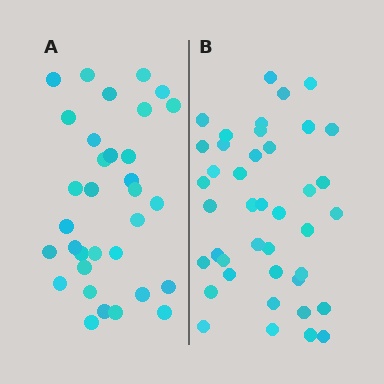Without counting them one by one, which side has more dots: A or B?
Region B (the right region) has more dots.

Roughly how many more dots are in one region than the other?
Region B has roughly 8 or so more dots than region A.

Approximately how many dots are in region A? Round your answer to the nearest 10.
About 30 dots. (The exact count is 33, which rounds to 30.)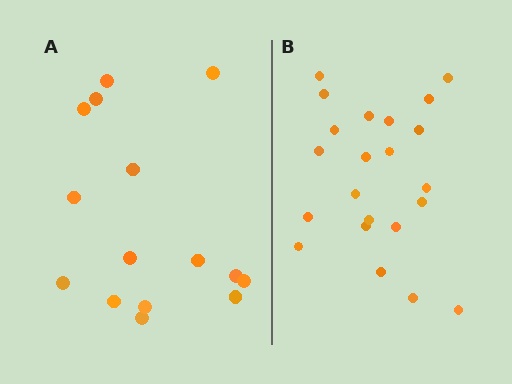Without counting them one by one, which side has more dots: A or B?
Region B (the right region) has more dots.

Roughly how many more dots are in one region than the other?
Region B has roughly 8 or so more dots than region A.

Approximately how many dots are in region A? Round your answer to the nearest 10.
About 20 dots. (The exact count is 15, which rounds to 20.)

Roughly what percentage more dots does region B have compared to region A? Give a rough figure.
About 45% more.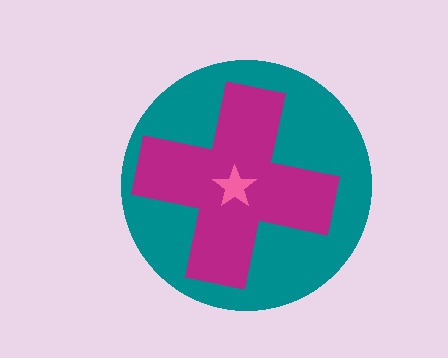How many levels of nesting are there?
3.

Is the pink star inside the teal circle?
Yes.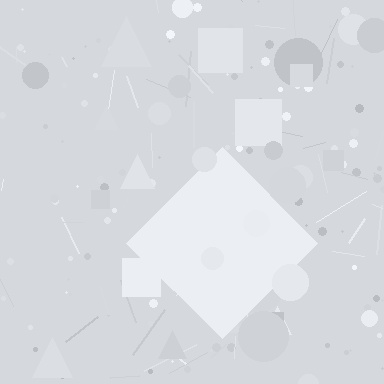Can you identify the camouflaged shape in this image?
The camouflaged shape is a diamond.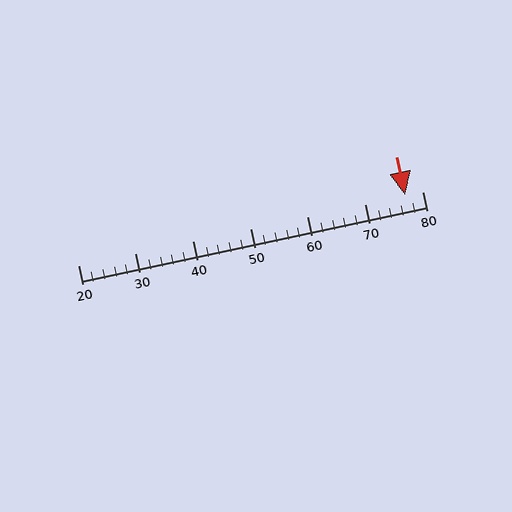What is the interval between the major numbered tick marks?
The major tick marks are spaced 10 units apart.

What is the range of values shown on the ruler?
The ruler shows values from 20 to 80.